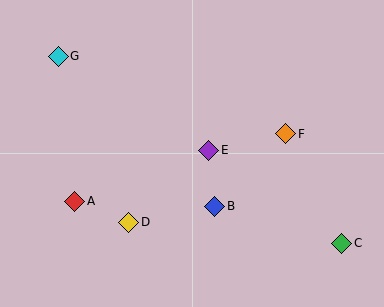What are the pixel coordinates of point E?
Point E is at (209, 150).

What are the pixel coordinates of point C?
Point C is at (342, 243).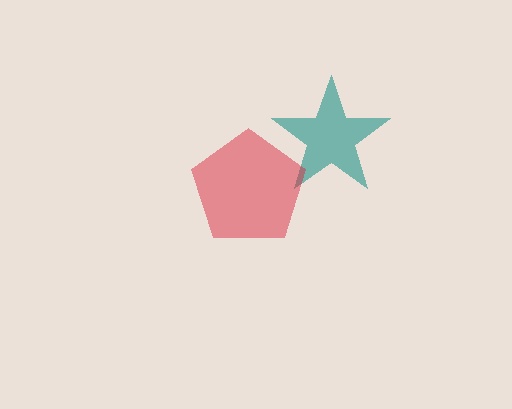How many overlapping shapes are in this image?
There are 2 overlapping shapes in the image.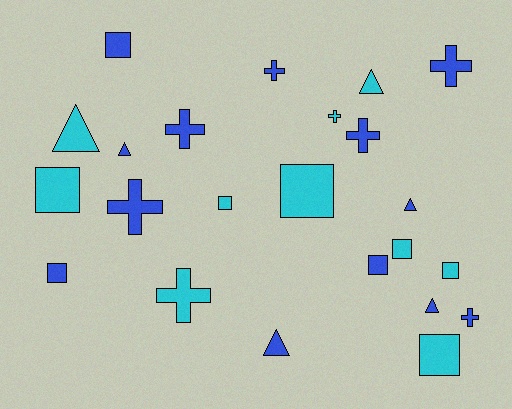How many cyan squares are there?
There are 6 cyan squares.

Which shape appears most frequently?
Square, with 9 objects.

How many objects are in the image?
There are 23 objects.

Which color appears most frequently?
Blue, with 13 objects.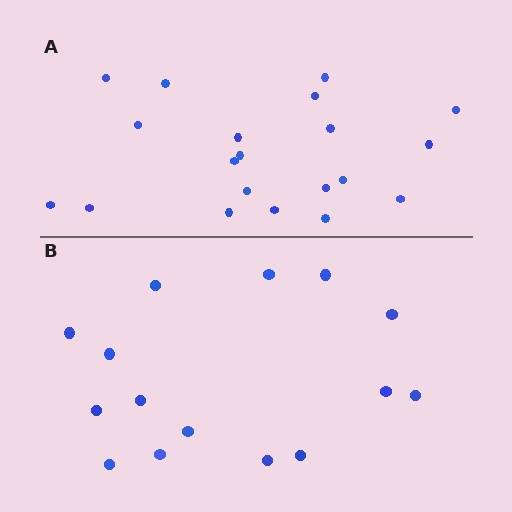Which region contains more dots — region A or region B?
Region A (the top region) has more dots.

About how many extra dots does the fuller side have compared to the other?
Region A has about 5 more dots than region B.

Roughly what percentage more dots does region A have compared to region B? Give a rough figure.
About 35% more.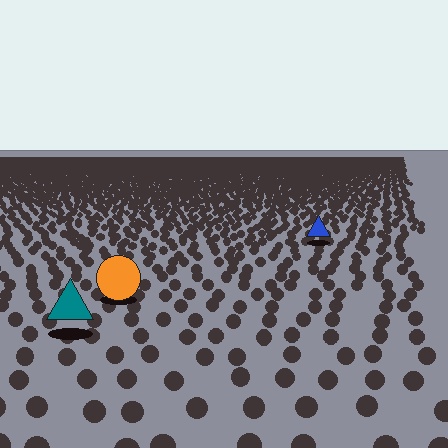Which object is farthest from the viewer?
The blue triangle is farthest from the viewer. It appears smaller and the ground texture around it is denser.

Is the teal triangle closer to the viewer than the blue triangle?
Yes. The teal triangle is closer — you can tell from the texture gradient: the ground texture is coarser near it.